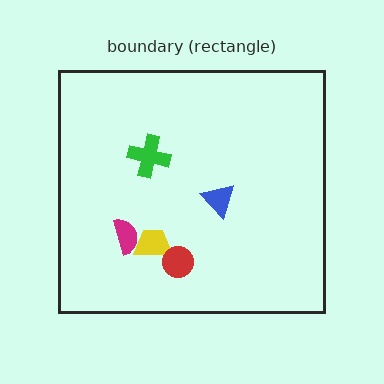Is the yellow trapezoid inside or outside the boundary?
Inside.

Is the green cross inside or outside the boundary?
Inside.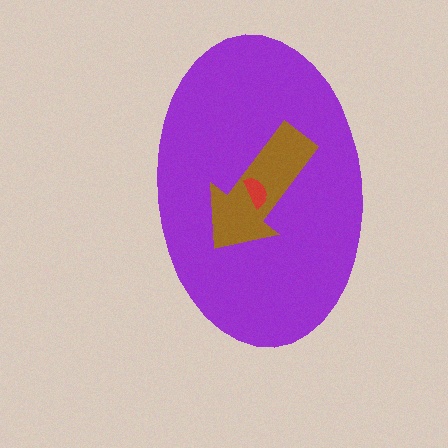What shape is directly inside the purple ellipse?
The brown arrow.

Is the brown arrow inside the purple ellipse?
Yes.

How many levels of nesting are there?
3.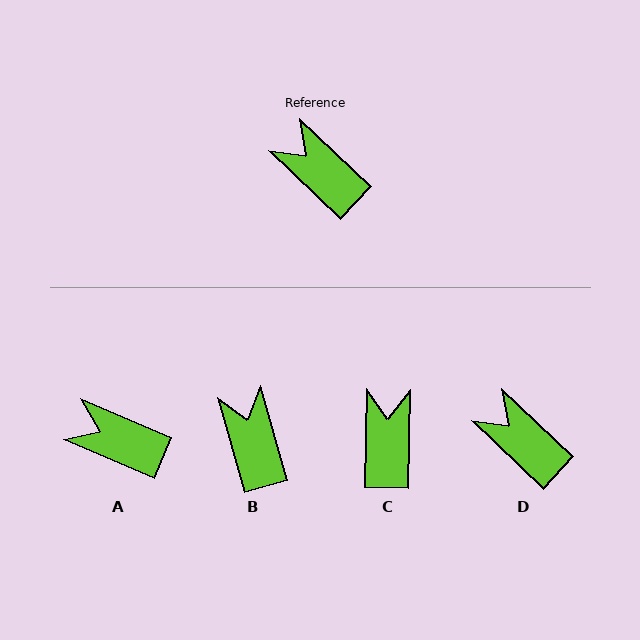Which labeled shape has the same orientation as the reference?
D.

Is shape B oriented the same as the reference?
No, it is off by about 31 degrees.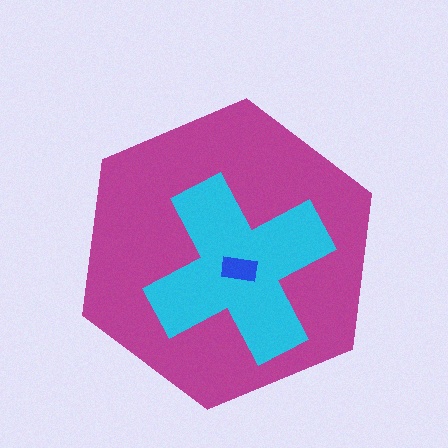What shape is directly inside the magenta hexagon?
The cyan cross.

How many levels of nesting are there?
3.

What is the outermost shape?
The magenta hexagon.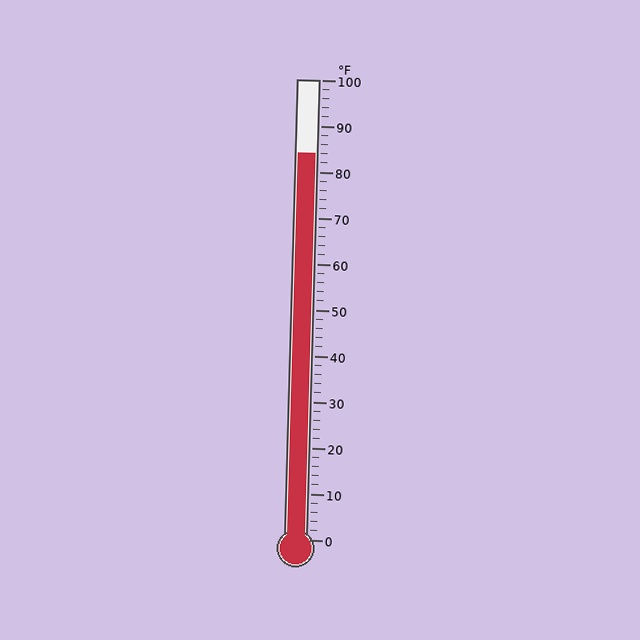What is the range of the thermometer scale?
The thermometer scale ranges from 0°F to 100°F.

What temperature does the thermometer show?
The thermometer shows approximately 84°F.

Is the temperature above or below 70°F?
The temperature is above 70°F.